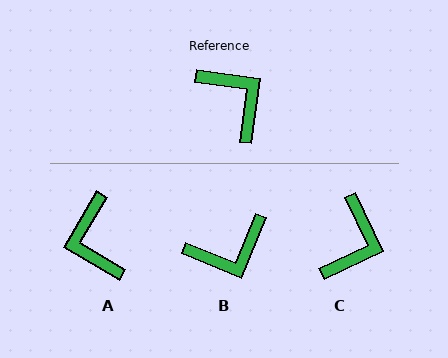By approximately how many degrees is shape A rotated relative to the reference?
Approximately 157 degrees counter-clockwise.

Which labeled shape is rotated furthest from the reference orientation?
A, about 157 degrees away.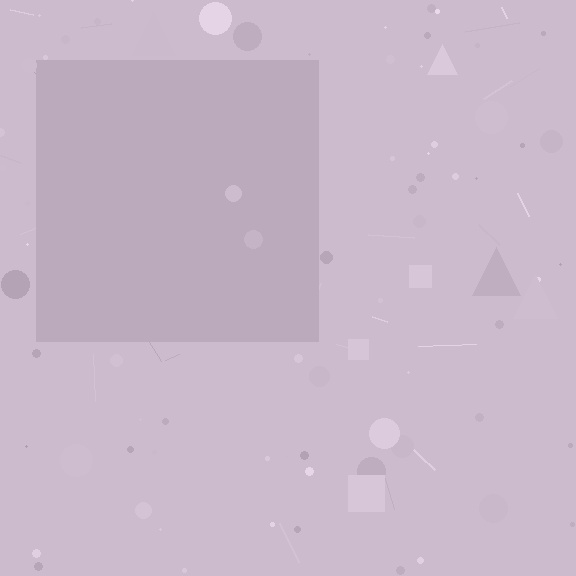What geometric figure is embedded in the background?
A square is embedded in the background.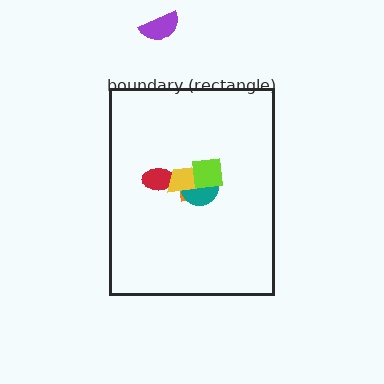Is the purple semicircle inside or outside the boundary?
Outside.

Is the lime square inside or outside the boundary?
Inside.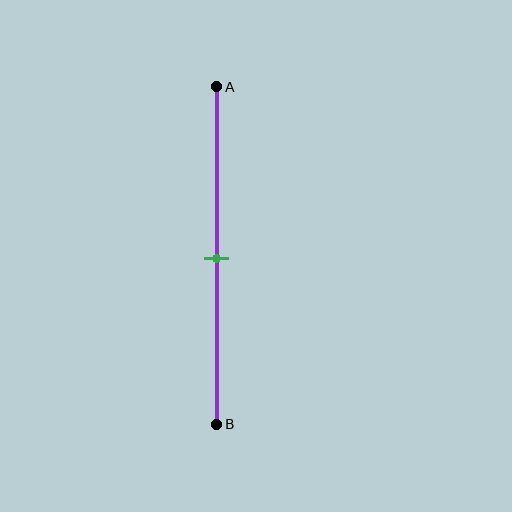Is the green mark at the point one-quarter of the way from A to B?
No, the mark is at about 50% from A, not at the 25% one-quarter point.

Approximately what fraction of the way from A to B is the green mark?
The green mark is approximately 50% of the way from A to B.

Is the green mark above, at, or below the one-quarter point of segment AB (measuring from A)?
The green mark is below the one-quarter point of segment AB.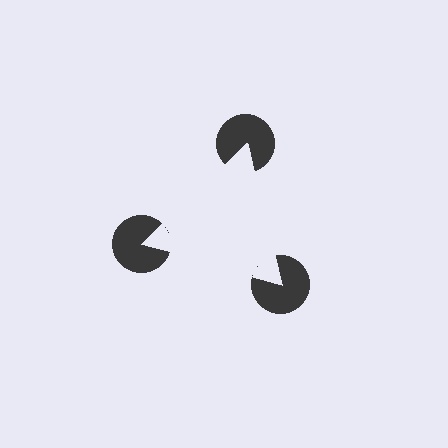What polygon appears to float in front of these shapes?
An illusory triangle — its edges are inferred from the aligned wedge cuts in the pac-man discs, not physically drawn.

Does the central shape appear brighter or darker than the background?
It typically appears slightly brighter than the background, even though no actual brightness change is drawn.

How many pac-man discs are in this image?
There are 3 — one at each vertex of the illusory triangle.